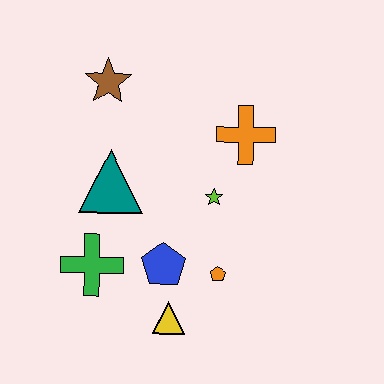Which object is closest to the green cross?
The blue pentagon is closest to the green cross.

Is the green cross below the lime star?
Yes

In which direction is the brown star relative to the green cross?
The brown star is above the green cross.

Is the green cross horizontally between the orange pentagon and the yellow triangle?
No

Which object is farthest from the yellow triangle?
The brown star is farthest from the yellow triangle.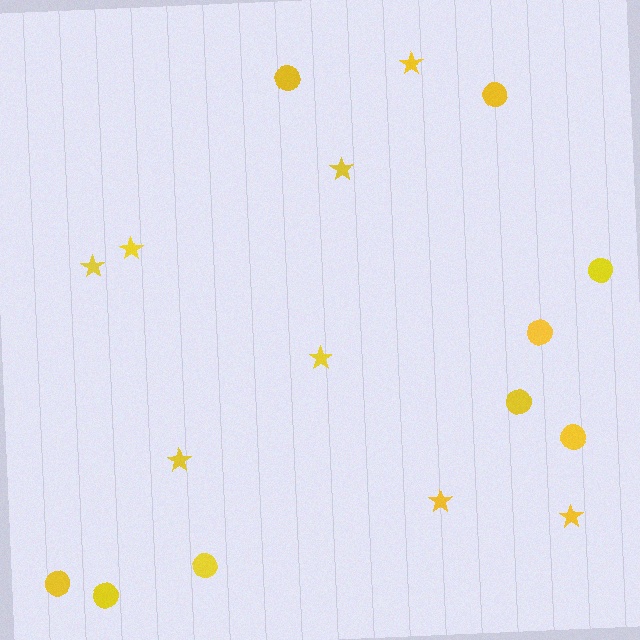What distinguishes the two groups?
There are 2 groups: one group of stars (8) and one group of circles (9).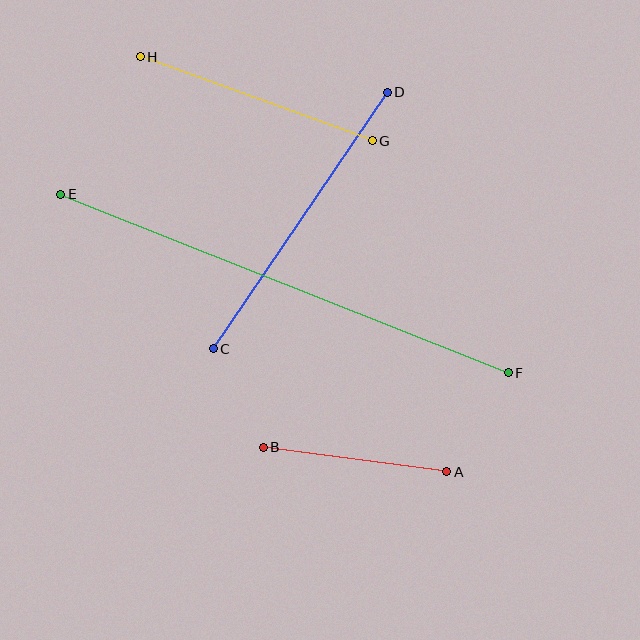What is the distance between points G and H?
The distance is approximately 246 pixels.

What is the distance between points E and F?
The distance is approximately 482 pixels.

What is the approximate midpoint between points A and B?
The midpoint is at approximately (355, 460) pixels.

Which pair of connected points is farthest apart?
Points E and F are farthest apart.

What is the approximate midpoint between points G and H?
The midpoint is at approximately (256, 99) pixels.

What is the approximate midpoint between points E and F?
The midpoint is at approximately (284, 284) pixels.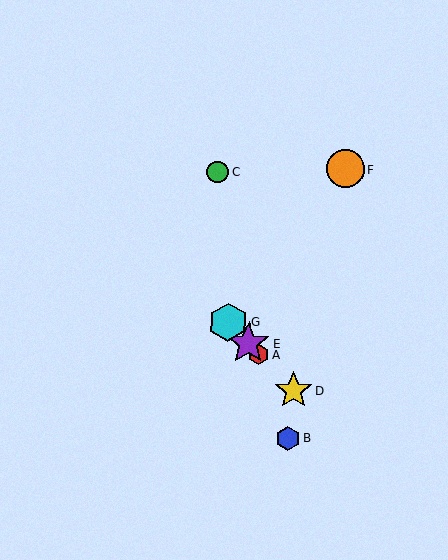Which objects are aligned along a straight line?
Objects A, D, E, G are aligned along a straight line.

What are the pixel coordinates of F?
Object F is at (346, 169).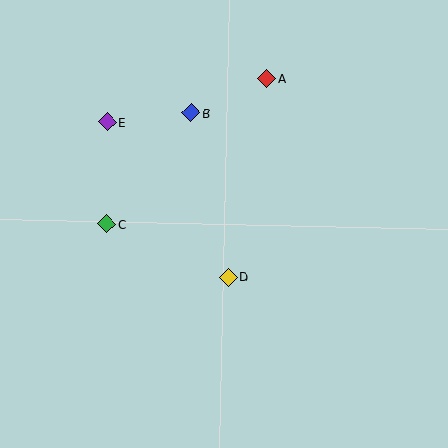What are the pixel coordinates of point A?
Point A is at (267, 79).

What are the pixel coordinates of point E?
Point E is at (108, 122).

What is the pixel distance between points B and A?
The distance between B and A is 83 pixels.